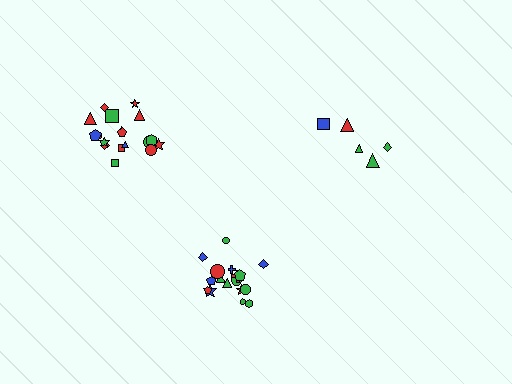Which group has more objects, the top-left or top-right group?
The top-left group.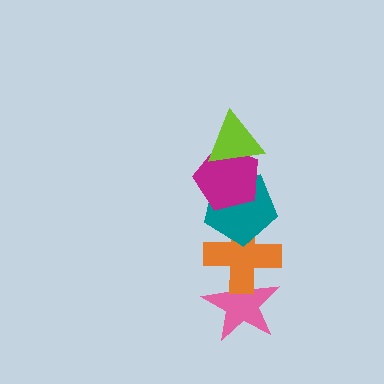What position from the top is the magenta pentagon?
The magenta pentagon is 2nd from the top.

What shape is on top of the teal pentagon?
The magenta pentagon is on top of the teal pentagon.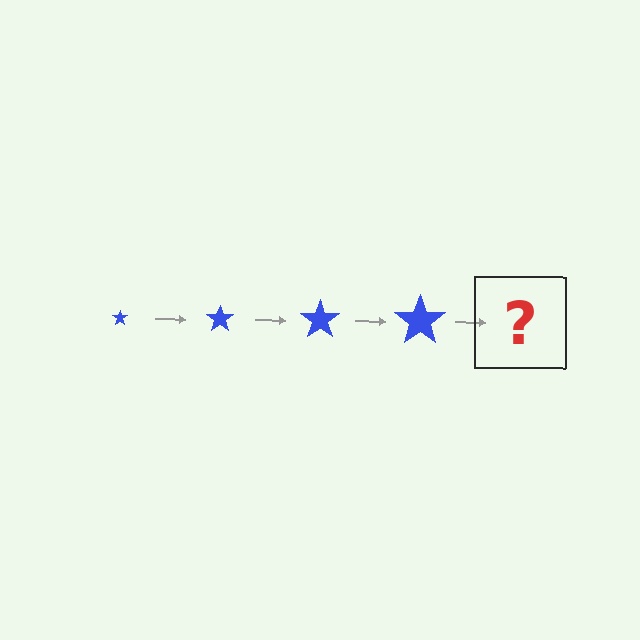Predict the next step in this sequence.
The next step is a blue star, larger than the previous one.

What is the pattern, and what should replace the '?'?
The pattern is that the star gets progressively larger each step. The '?' should be a blue star, larger than the previous one.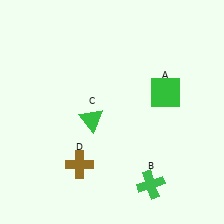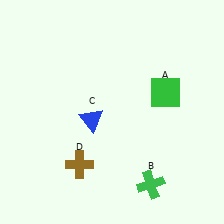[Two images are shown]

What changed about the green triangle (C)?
In Image 1, C is green. In Image 2, it changed to blue.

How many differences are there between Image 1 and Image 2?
There is 1 difference between the two images.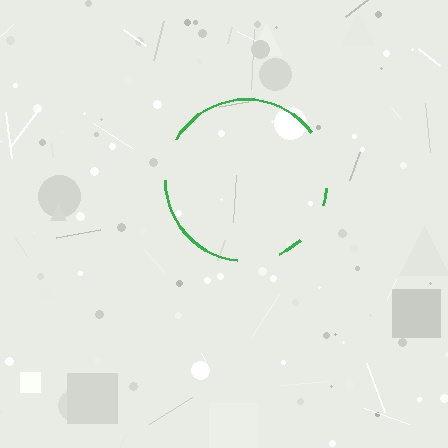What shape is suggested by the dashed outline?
The dashed outline suggests a circle.